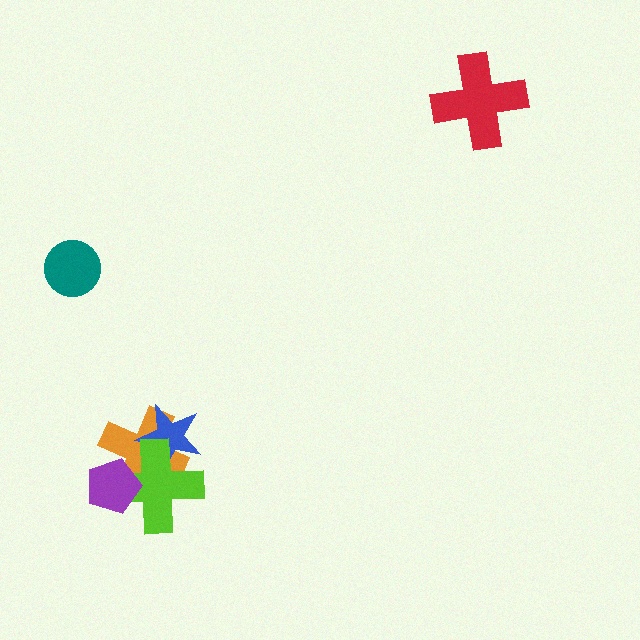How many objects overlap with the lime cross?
3 objects overlap with the lime cross.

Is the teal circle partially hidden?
No, no other shape covers it.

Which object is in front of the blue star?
The lime cross is in front of the blue star.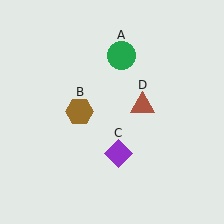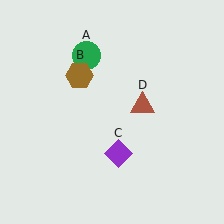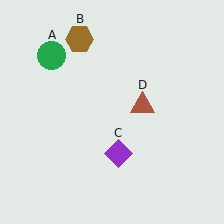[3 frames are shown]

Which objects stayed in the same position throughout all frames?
Purple diamond (object C) and brown triangle (object D) remained stationary.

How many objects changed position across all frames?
2 objects changed position: green circle (object A), brown hexagon (object B).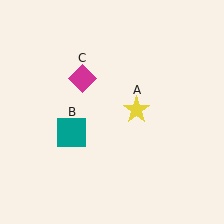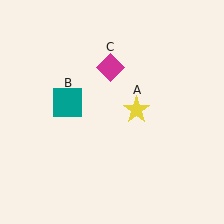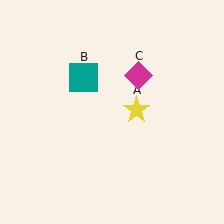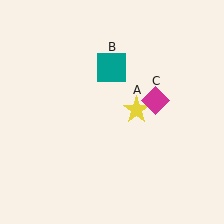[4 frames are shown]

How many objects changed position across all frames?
2 objects changed position: teal square (object B), magenta diamond (object C).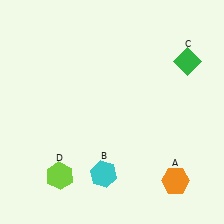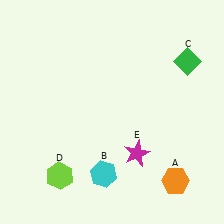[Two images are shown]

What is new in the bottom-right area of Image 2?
A magenta star (E) was added in the bottom-right area of Image 2.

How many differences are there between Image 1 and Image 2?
There is 1 difference between the two images.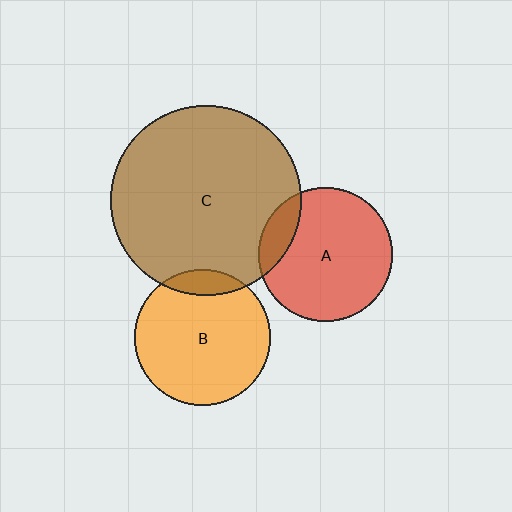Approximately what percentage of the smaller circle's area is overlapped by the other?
Approximately 15%.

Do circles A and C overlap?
Yes.